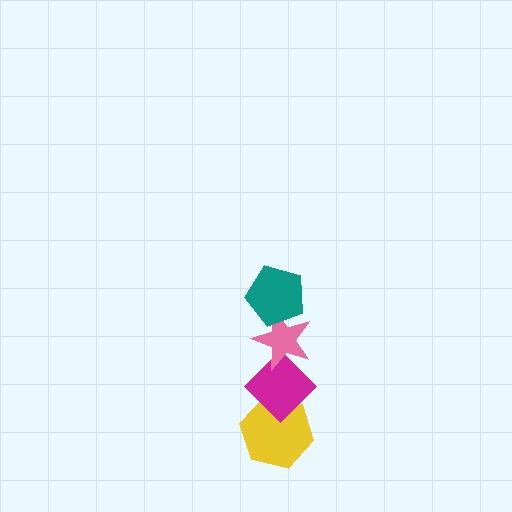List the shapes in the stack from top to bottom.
From top to bottom: the teal pentagon, the pink star, the magenta diamond, the yellow hexagon.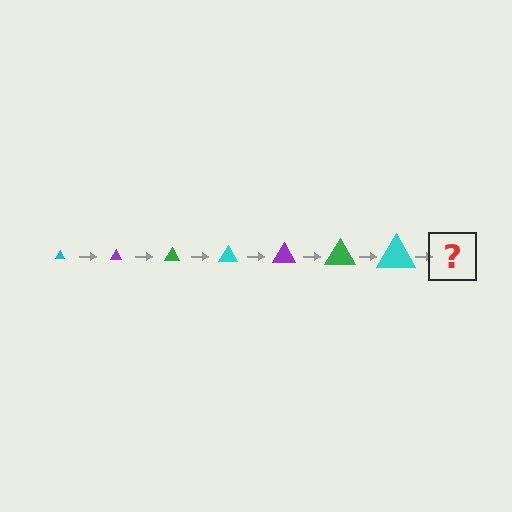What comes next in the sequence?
The next element should be a purple triangle, larger than the previous one.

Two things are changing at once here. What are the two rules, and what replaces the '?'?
The two rules are that the triangle grows larger each step and the color cycles through cyan, purple, and green. The '?' should be a purple triangle, larger than the previous one.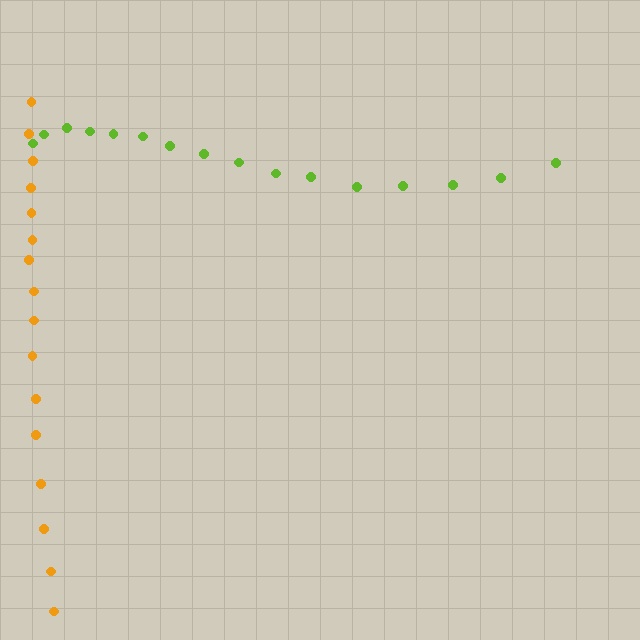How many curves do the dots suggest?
There are 2 distinct paths.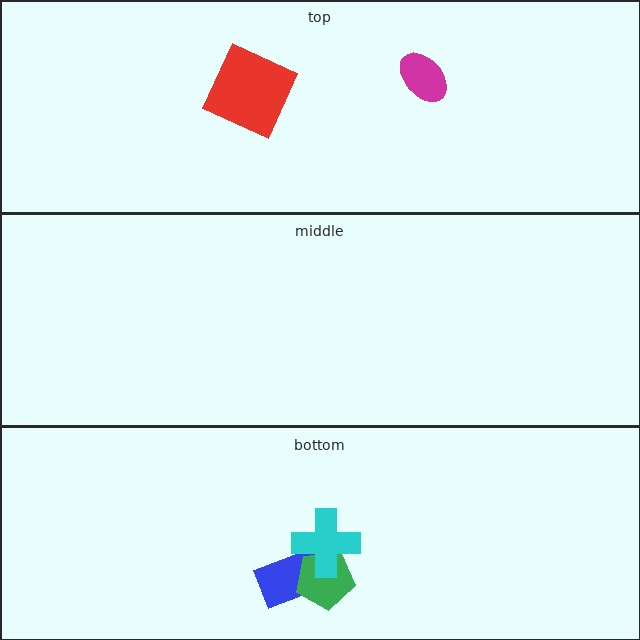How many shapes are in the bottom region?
3.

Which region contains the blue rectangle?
The bottom region.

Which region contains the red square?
The top region.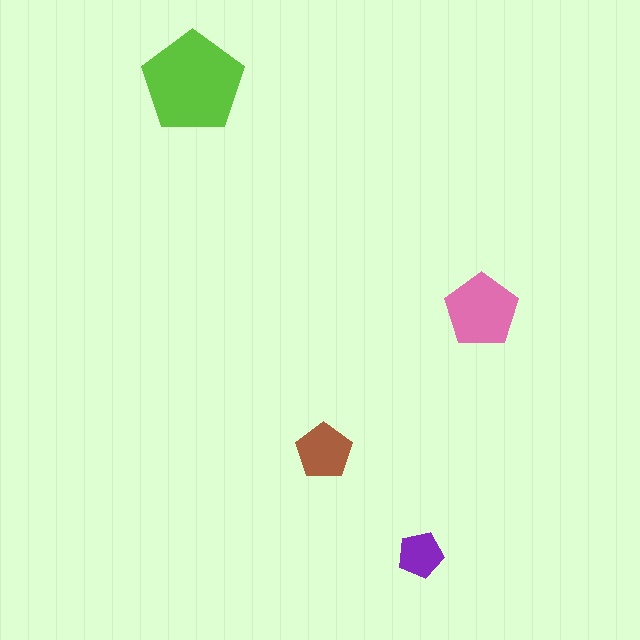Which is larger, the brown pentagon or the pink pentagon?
The pink one.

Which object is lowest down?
The purple pentagon is bottommost.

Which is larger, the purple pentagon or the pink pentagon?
The pink one.